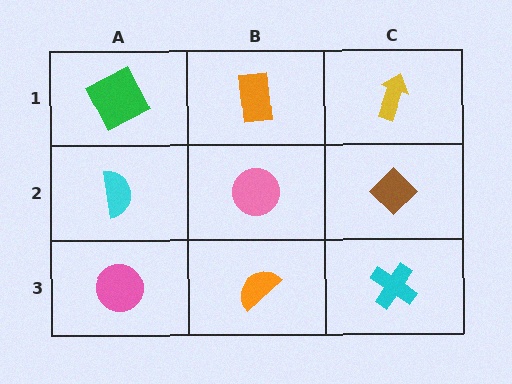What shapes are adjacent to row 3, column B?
A pink circle (row 2, column B), a pink circle (row 3, column A), a cyan cross (row 3, column C).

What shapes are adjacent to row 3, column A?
A cyan semicircle (row 2, column A), an orange semicircle (row 3, column B).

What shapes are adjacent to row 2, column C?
A yellow arrow (row 1, column C), a cyan cross (row 3, column C), a pink circle (row 2, column B).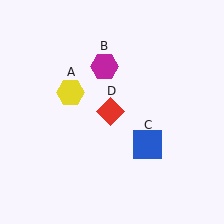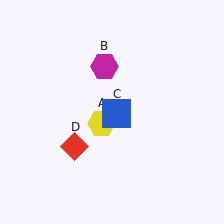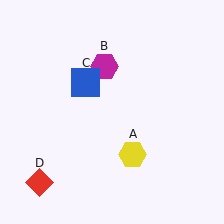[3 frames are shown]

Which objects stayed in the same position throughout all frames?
Magenta hexagon (object B) remained stationary.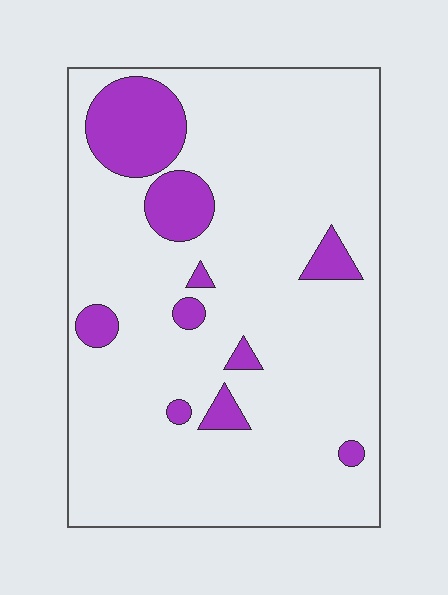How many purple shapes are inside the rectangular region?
10.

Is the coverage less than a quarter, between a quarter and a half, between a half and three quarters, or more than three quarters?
Less than a quarter.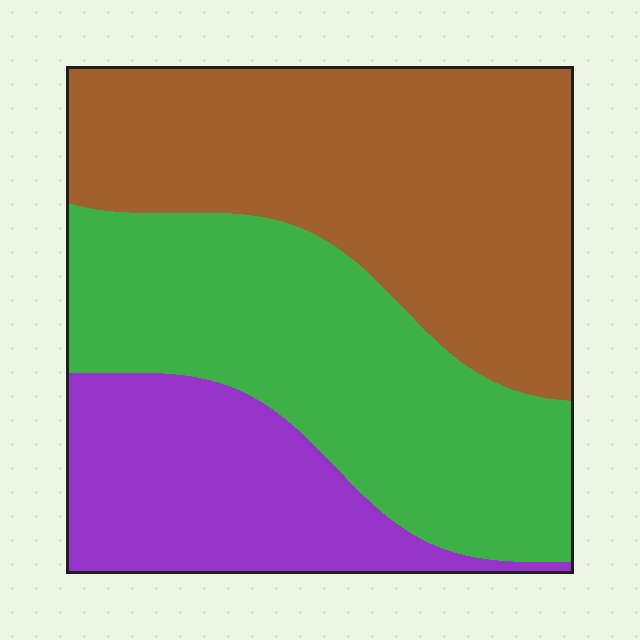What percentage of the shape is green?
Green takes up about three eighths (3/8) of the shape.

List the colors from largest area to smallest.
From largest to smallest: brown, green, purple.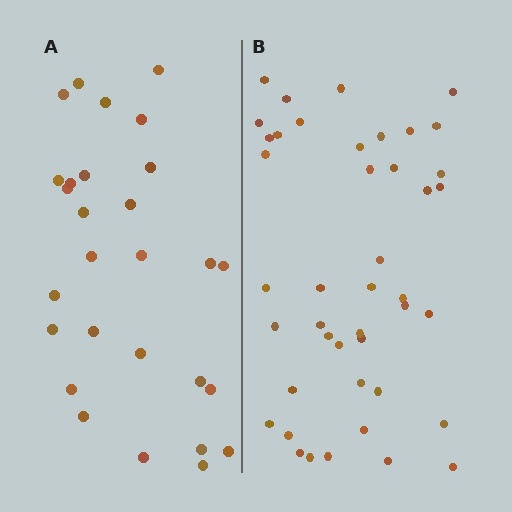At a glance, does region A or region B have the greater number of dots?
Region B (the right region) has more dots.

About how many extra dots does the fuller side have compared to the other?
Region B has approximately 15 more dots than region A.